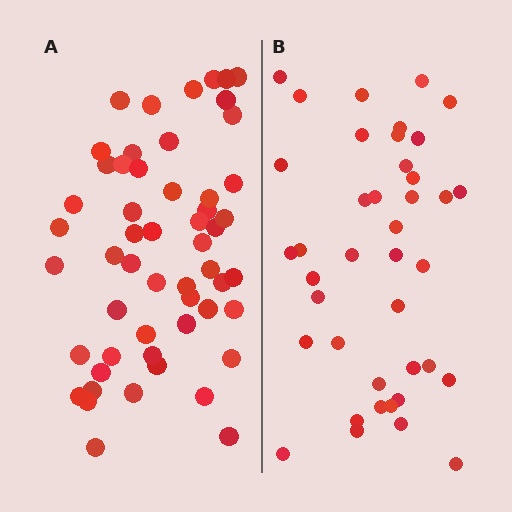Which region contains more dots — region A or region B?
Region A (the left region) has more dots.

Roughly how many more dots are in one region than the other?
Region A has approximately 15 more dots than region B.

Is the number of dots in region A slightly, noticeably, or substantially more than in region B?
Region A has noticeably more, but not dramatically so. The ratio is roughly 1.4 to 1.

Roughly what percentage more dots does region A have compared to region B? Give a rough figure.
About 35% more.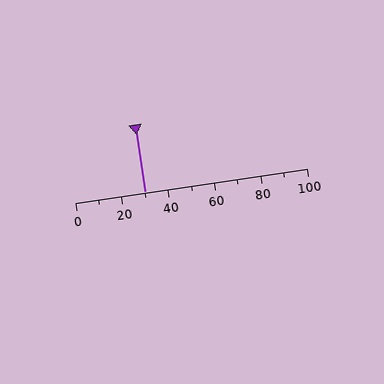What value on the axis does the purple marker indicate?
The marker indicates approximately 30.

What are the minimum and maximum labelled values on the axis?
The axis runs from 0 to 100.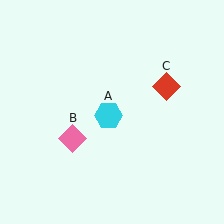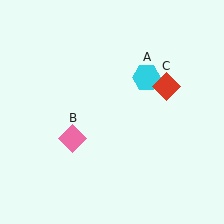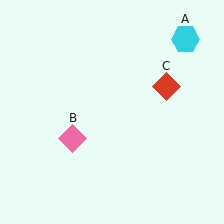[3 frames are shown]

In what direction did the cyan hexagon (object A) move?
The cyan hexagon (object A) moved up and to the right.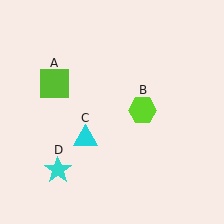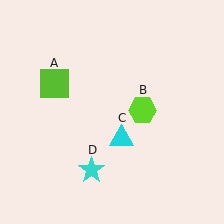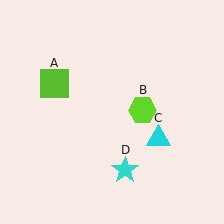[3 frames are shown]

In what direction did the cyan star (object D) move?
The cyan star (object D) moved right.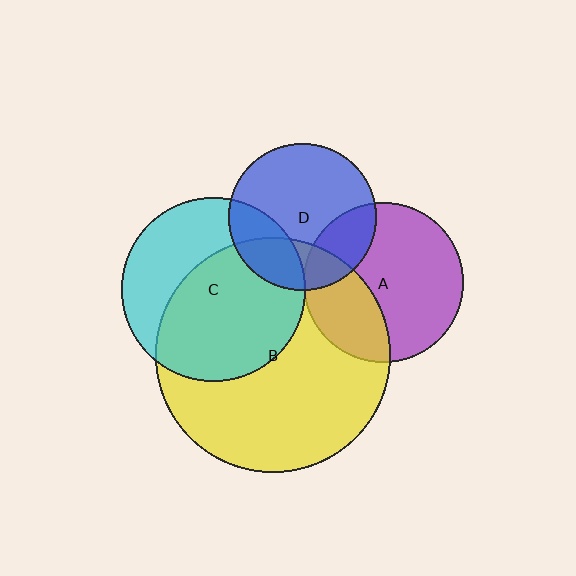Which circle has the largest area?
Circle B (yellow).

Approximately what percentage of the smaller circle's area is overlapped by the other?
Approximately 30%.